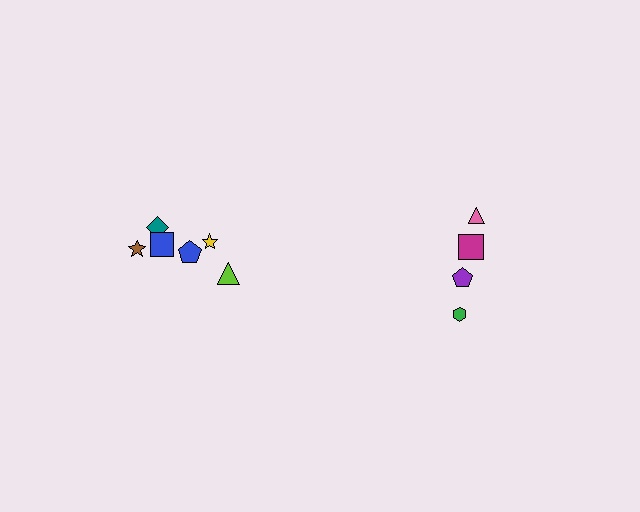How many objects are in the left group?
There are 6 objects.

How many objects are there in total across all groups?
There are 10 objects.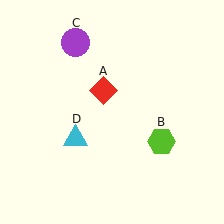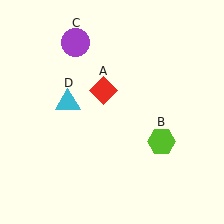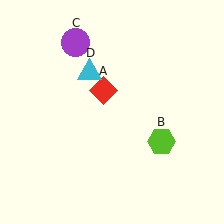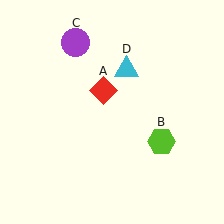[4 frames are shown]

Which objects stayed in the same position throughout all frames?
Red diamond (object A) and lime hexagon (object B) and purple circle (object C) remained stationary.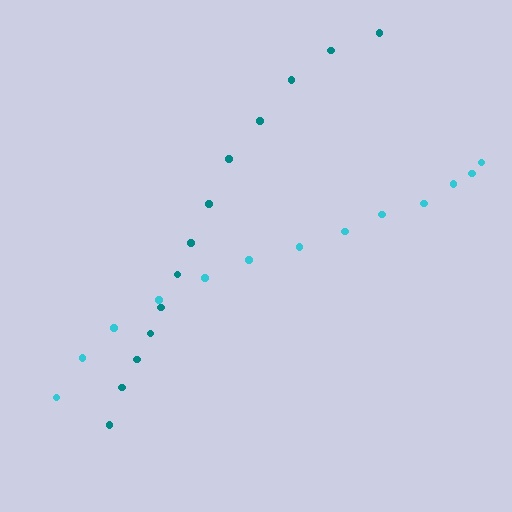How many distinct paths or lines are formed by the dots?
There are 2 distinct paths.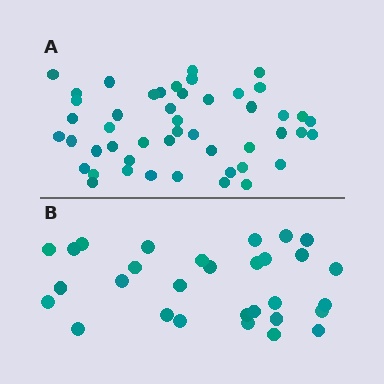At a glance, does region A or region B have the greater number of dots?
Region A (the top region) has more dots.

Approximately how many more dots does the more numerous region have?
Region A has approximately 20 more dots than region B.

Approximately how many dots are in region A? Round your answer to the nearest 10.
About 50 dots. (The exact count is 48, which rounds to 50.)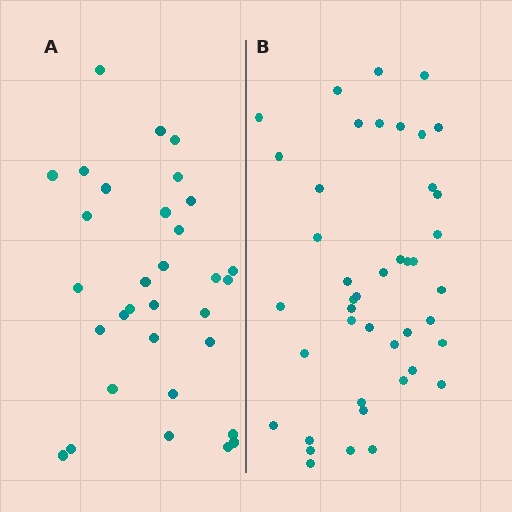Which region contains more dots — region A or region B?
Region B (the right region) has more dots.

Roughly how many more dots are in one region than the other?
Region B has roughly 12 or so more dots than region A.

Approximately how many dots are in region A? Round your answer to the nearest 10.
About 30 dots. (The exact count is 32, which rounds to 30.)